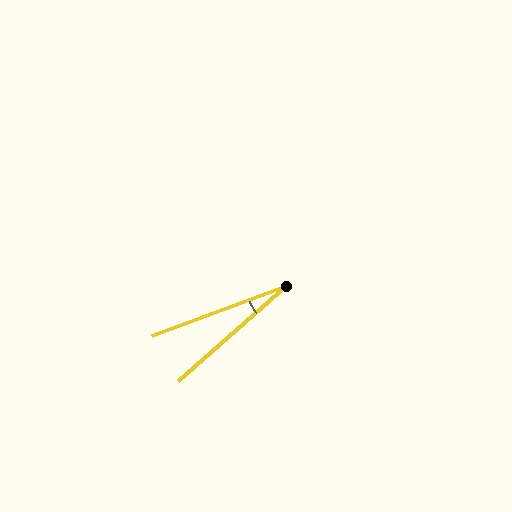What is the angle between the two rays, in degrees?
Approximately 21 degrees.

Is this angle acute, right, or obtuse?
It is acute.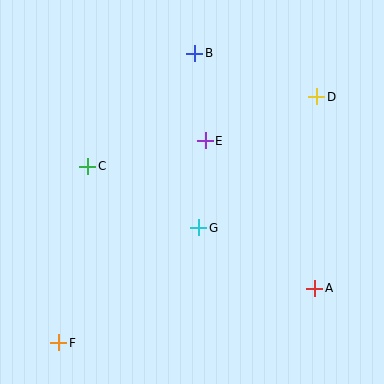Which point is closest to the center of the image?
Point G at (199, 228) is closest to the center.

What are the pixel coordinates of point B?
Point B is at (195, 53).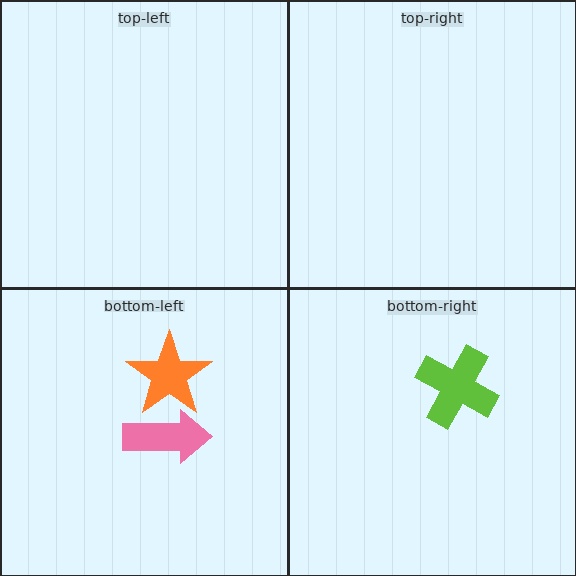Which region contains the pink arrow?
The bottom-left region.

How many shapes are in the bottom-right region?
1.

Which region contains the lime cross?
The bottom-right region.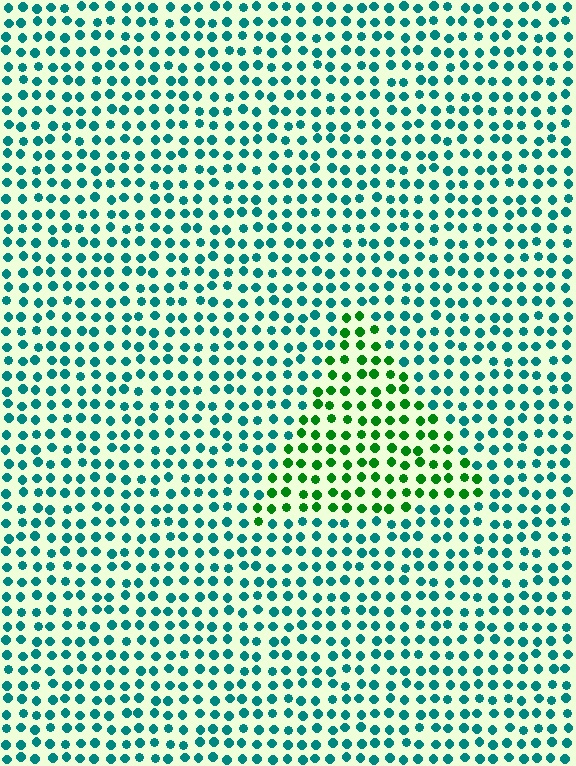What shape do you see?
I see a triangle.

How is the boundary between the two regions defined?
The boundary is defined purely by a slight shift in hue (about 51 degrees). Spacing, size, and orientation are identical on both sides.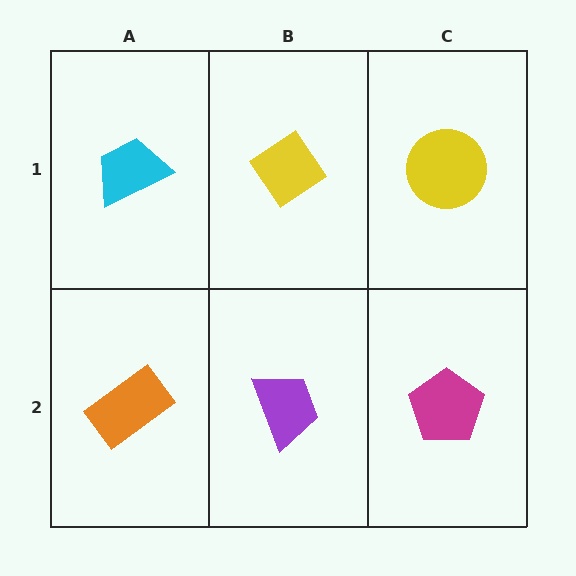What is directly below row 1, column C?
A magenta pentagon.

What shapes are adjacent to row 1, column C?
A magenta pentagon (row 2, column C), a yellow diamond (row 1, column B).